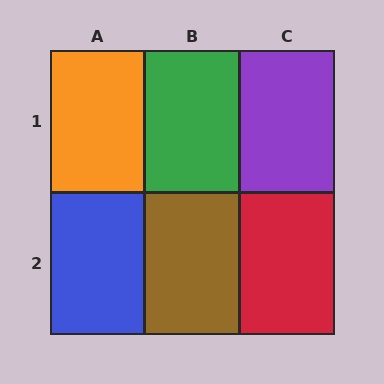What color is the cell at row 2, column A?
Blue.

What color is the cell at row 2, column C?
Red.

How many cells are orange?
1 cell is orange.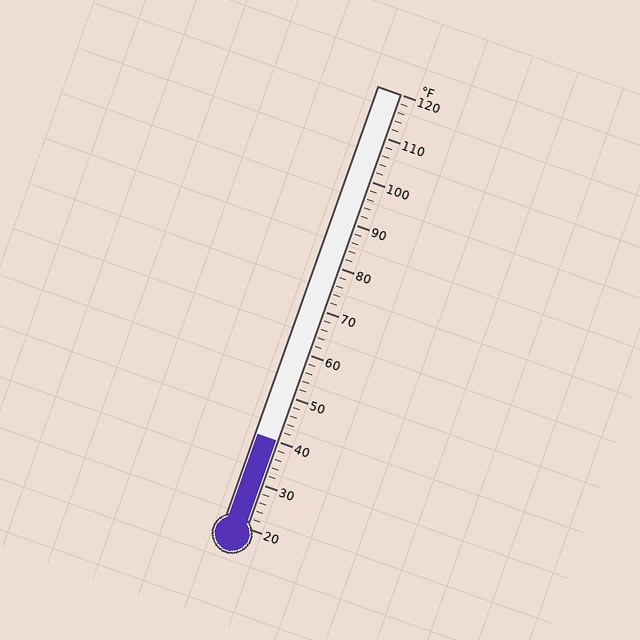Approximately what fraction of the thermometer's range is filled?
The thermometer is filled to approximately 20% of its range.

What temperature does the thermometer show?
The thermometer shows approximately 40°F.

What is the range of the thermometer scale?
The thermometer scale ranges from 20°F to 120°F.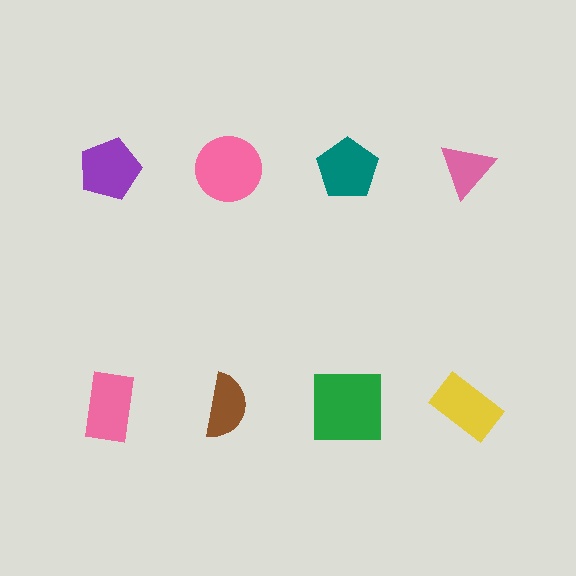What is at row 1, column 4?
A pink triangle.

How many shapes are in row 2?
4 shapes.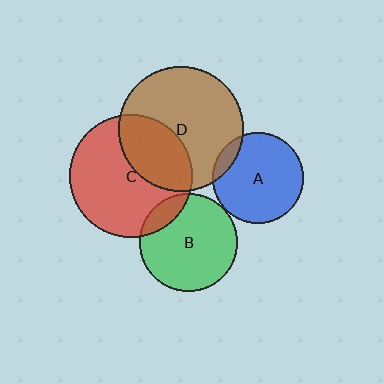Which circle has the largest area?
Circle D (brown).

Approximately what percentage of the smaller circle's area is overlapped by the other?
Approximately 35%.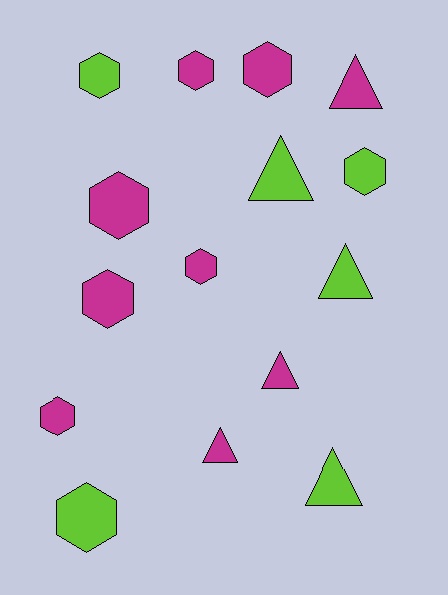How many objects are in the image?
There are 15 objects.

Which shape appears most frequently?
Hexagon, with 9 objects.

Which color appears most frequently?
Magenta, with 9 objects.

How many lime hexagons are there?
There are 3 lime hexagons.